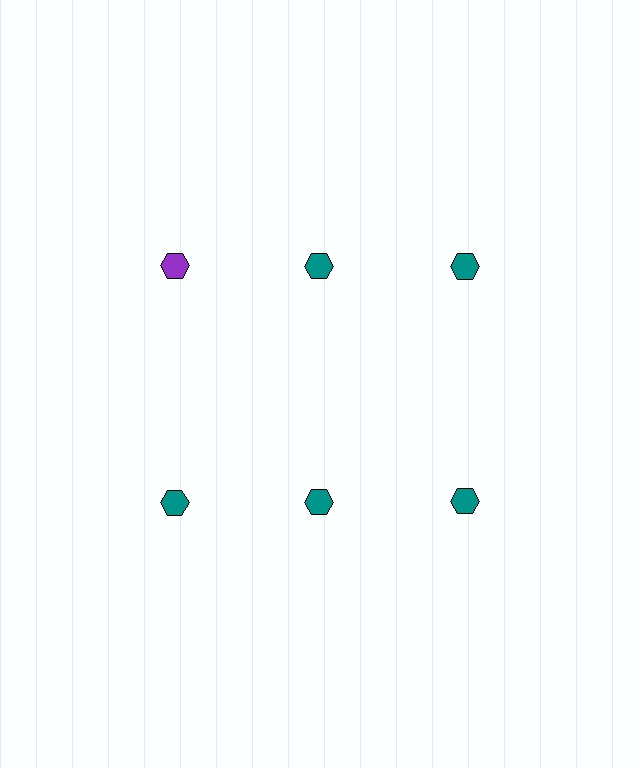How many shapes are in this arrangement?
There are 6 shapes arranged in a grid pattern.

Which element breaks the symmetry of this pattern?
The purple hexagon in the top row, leftmost column breaks the symmetry. All other shapes are teal hexagons.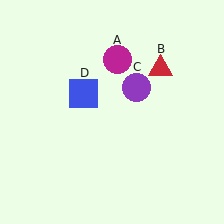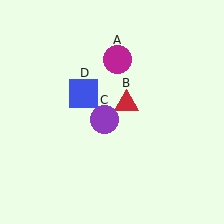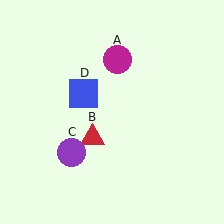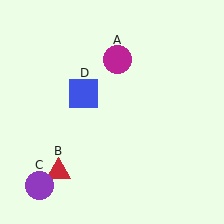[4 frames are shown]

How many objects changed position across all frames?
2 objects changed position: red triangle (object B), purple circle (object C).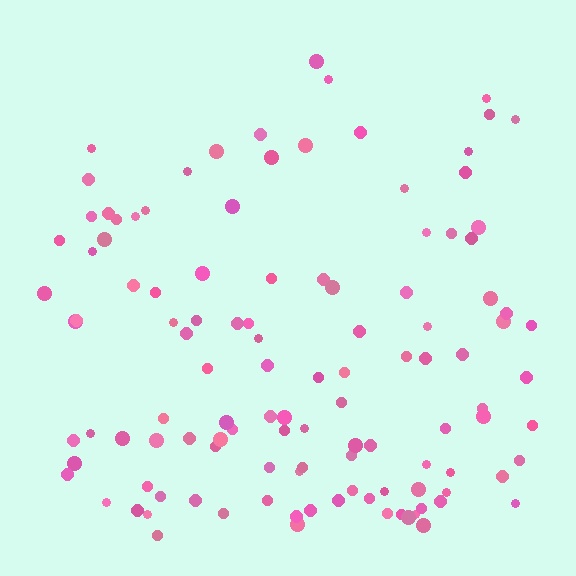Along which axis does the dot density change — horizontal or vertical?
Vertical.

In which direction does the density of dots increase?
From top to bottom, with the bottom side densest.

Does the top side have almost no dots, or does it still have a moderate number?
Still a moderate number, just noticeably fewer than the bottom.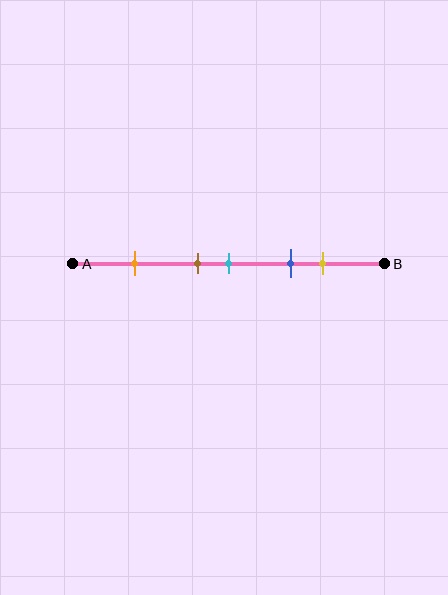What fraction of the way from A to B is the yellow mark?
The yellow mark is approximately 80% (0.8) of the way from A to B.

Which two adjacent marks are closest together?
The brown and cyan marks are the closest adjacent pair.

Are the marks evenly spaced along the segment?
No, the marks are not evenly spaced.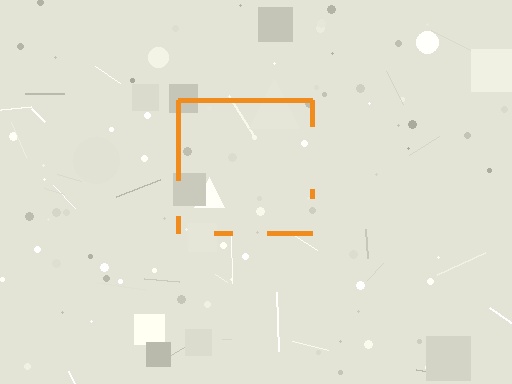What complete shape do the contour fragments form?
The contour fragments form a square.